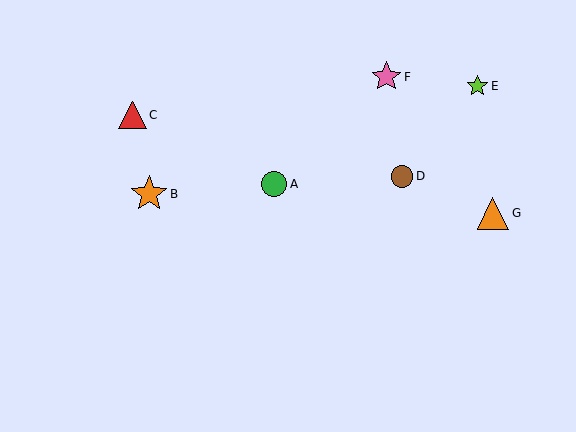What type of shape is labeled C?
Shape C is a red triangle.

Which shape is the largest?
The orange star (labeled B) is the largest.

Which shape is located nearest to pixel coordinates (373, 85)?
The pink star (labeled F) at (386, 77) is nearest to that location.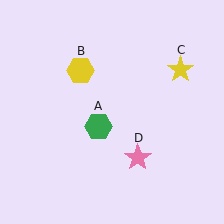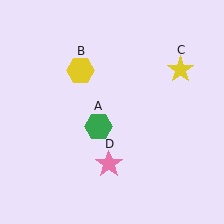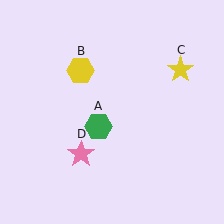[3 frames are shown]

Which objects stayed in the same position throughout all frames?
Green hexagon (object A) and yellow hexagon (object B) and yellow star (object C) remained stationary.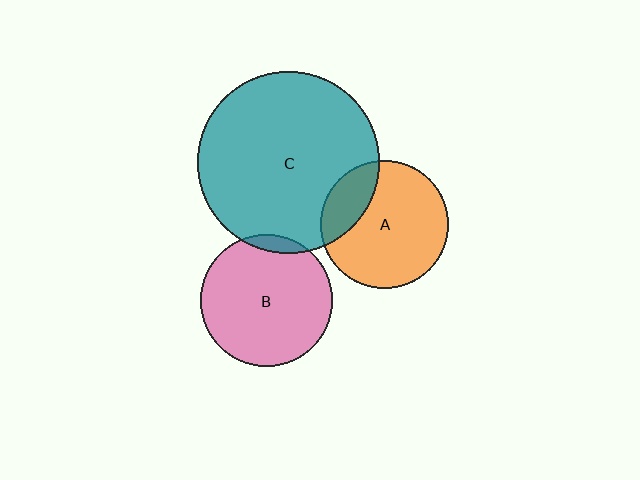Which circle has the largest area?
Circle C (teal).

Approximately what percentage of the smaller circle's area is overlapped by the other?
Approximately 5%.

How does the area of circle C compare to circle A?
Approximately 2.0 times.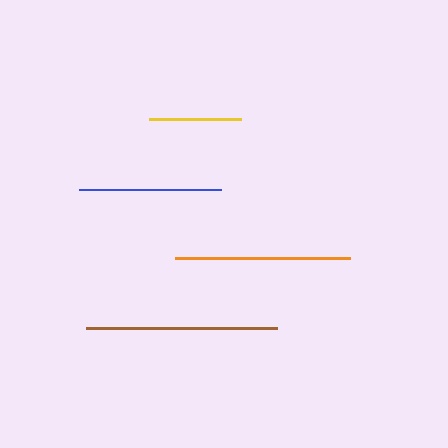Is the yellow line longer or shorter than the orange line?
The orange line is longer than the yellow line.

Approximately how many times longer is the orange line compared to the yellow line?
The orange line is approximately 1.9 times the length of the yellow line.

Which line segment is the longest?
The brown line is the longest at approximately 191 pixels.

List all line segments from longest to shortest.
From longest to shortest: brown, orange, blue, yellow.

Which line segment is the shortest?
The yellow line is the shortest at approximately 92 pixels.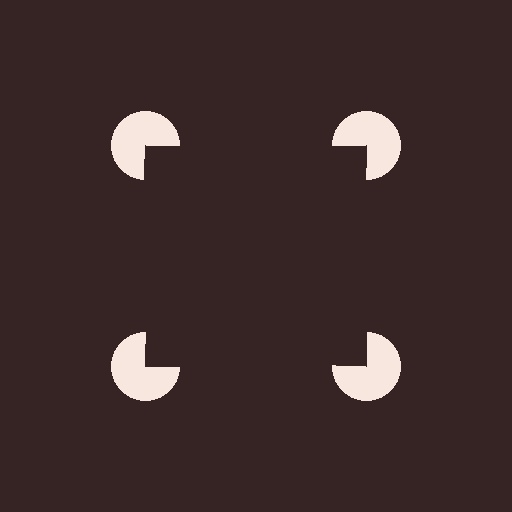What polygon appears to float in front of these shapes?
An illusory square — its edges are inferred from the aligned wedge cuts in the pac-man discs, not physically drawn.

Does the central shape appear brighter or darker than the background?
It typically appears slightly darker than the background, even though no actual brightness change is drawn.